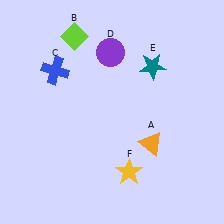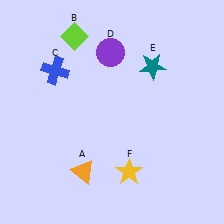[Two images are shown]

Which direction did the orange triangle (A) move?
The orange triangle (A) moved left.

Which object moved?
The orange triangle (A) moved left.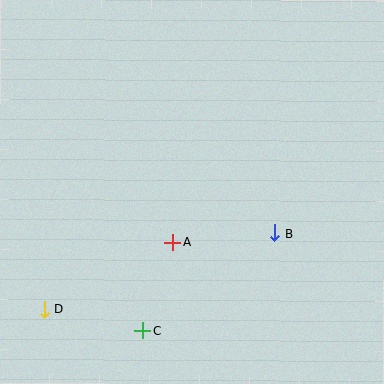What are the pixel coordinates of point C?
Point C is at (143, 330).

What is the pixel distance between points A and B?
The distance between A and B is 102 pixels.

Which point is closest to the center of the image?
Point A at (172, 242) is closest to the center.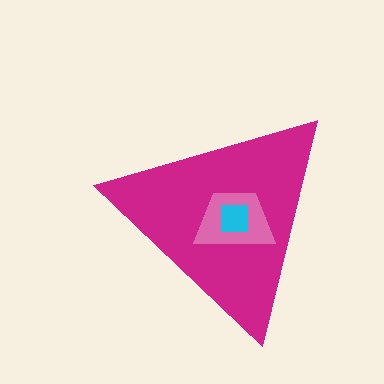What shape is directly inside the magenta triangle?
The pink trapezoid.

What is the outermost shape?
The magenta triangle.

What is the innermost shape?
The cyan square.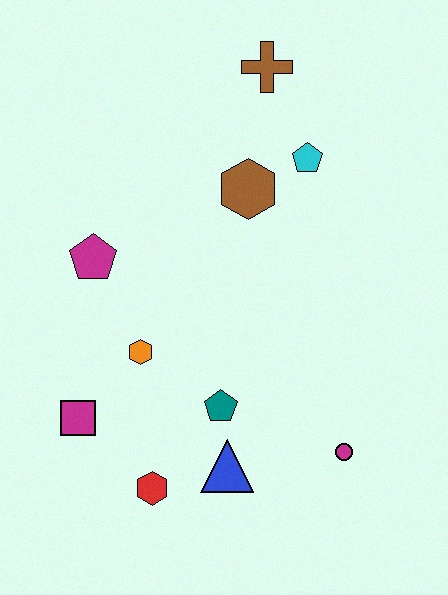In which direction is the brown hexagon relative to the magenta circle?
The brown hexagon is above the magenta circle.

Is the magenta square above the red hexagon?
Yes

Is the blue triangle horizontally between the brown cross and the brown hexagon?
No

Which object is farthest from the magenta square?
The brown cross is farthest from the magenta square.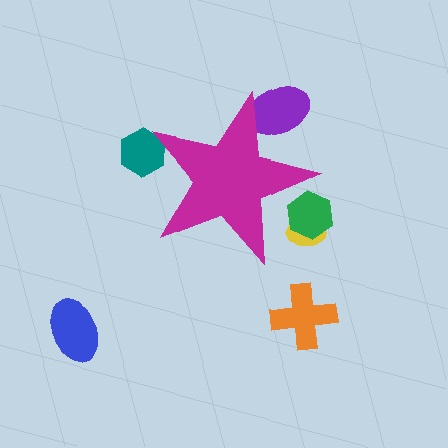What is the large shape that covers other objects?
A magenta star.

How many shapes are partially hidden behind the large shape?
4 shapes are partially hidden.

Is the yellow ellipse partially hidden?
Yes, the yellow ellipse is partially hidden behind the magenta star.